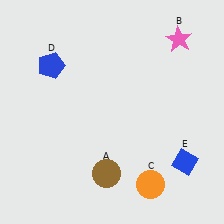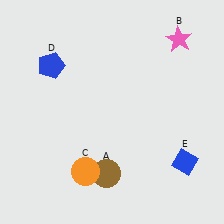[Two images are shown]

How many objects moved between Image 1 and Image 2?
1 object moved between the two images.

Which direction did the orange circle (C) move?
The orange circle (C) moved left.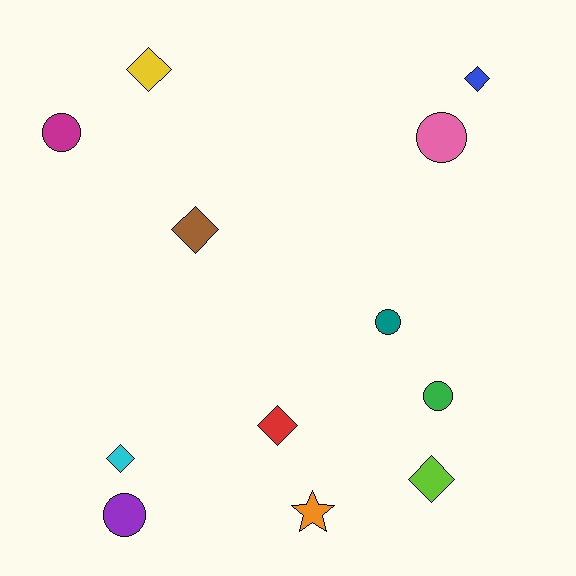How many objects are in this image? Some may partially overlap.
There are 12 objects.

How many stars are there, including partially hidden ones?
There is 1 star.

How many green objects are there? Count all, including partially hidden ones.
There is 1 green object.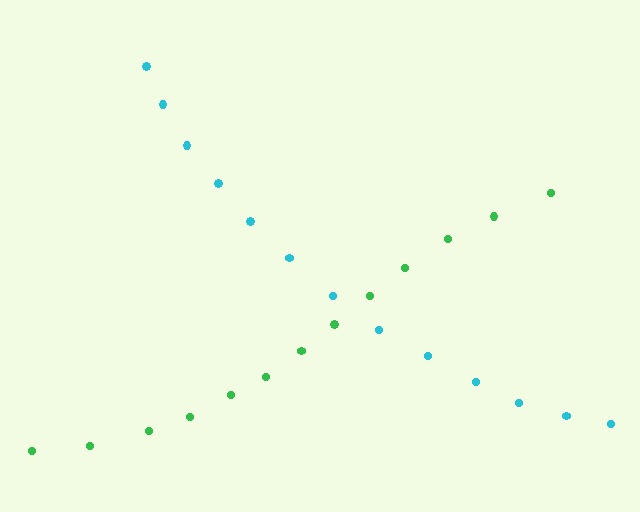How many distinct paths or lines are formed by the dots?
There are 2 distinct paths.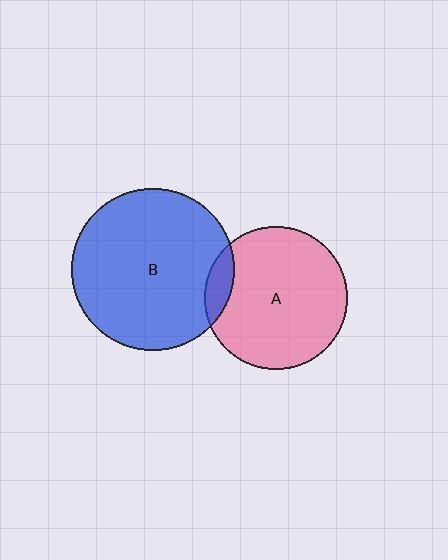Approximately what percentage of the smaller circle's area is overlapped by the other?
Approximately 10%.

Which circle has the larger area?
Circle B (blue).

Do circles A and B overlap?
Yes.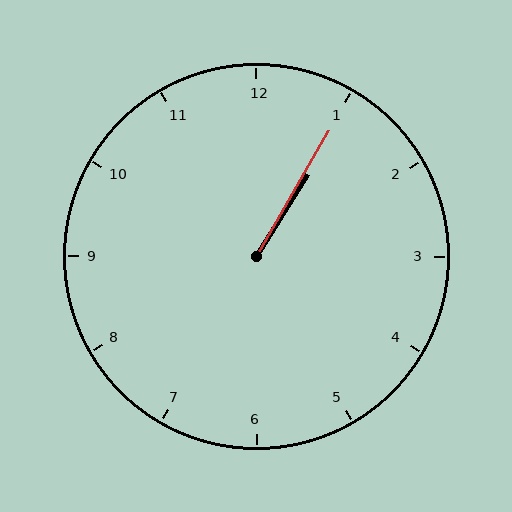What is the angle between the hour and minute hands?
Approximately 2 degrees.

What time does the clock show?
1:05.